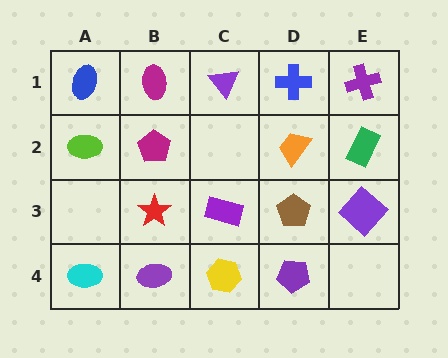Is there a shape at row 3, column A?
No, that cell is empty.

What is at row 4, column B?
A purple ellipse.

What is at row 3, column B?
A red star.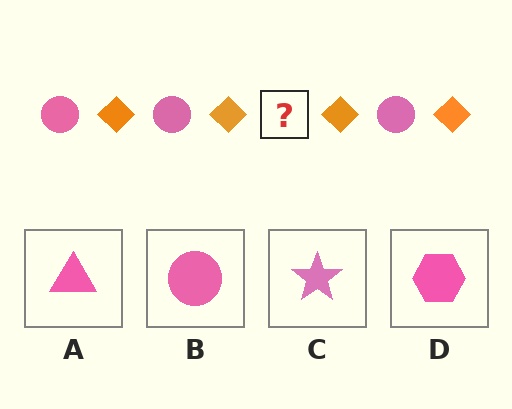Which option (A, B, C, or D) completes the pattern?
B.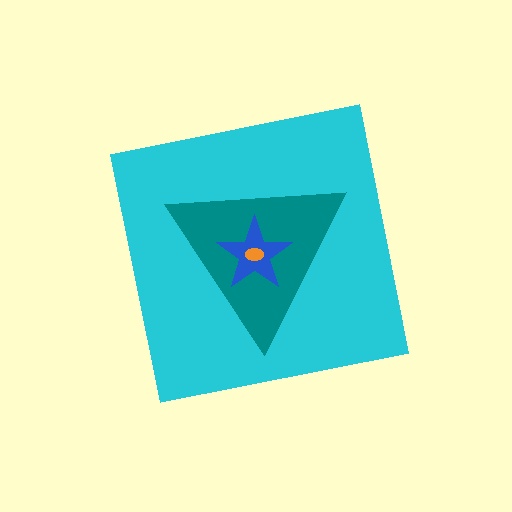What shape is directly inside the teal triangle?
The blue star.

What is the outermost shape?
The cyan square.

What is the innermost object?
The orange ellipse.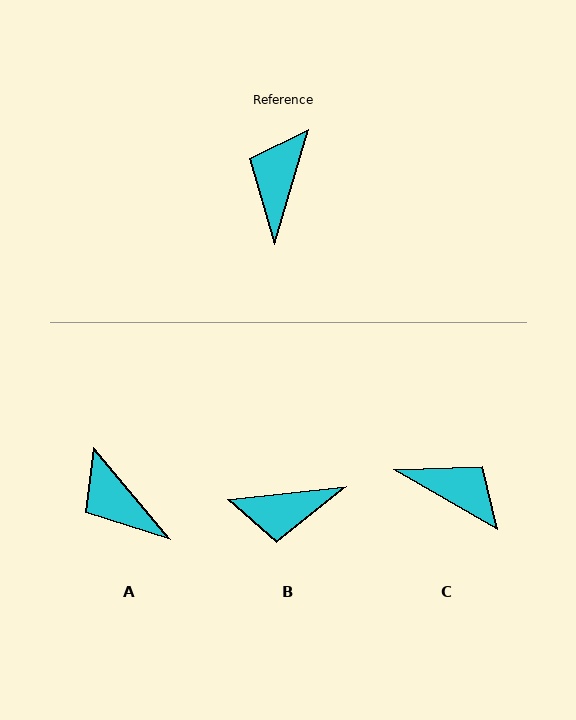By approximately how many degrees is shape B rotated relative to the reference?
Approximately 112 degrees counter-clockwise.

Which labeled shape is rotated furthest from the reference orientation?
B, about 112 degrees away.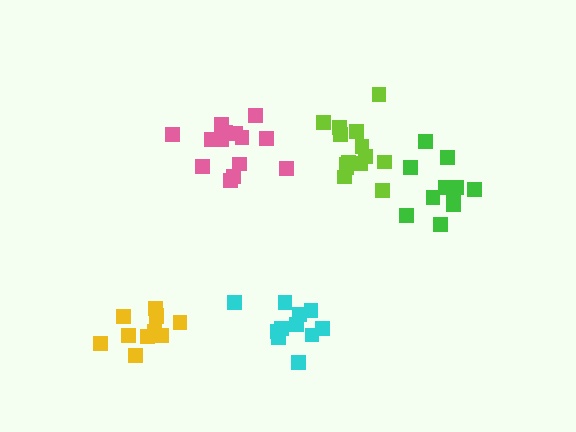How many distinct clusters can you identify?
There are 5 distinct clusters.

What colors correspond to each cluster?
The clusters are colored: lime, cyan, green, yellow, pink.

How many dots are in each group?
Group 1: 14 dots, Group 2: 11 dots, Group 3: 11 dots, Group 4: 11 dots, Group 5: 14 dots (61 total).